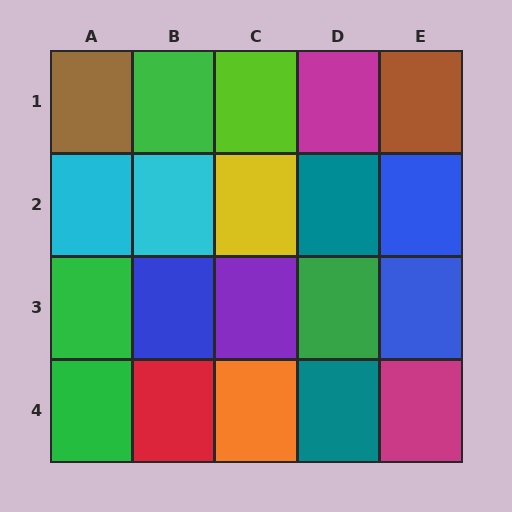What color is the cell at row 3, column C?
Purple.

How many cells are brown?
2 cells are brown.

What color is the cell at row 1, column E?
Brown.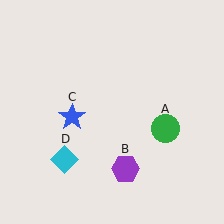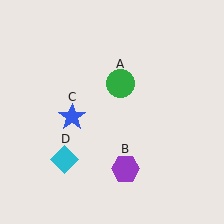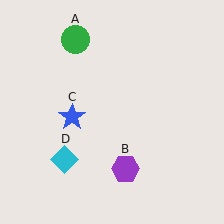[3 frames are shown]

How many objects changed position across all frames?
1 object changed position: green circle (object A).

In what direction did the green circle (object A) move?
The green circle (object A) moved up and to the left.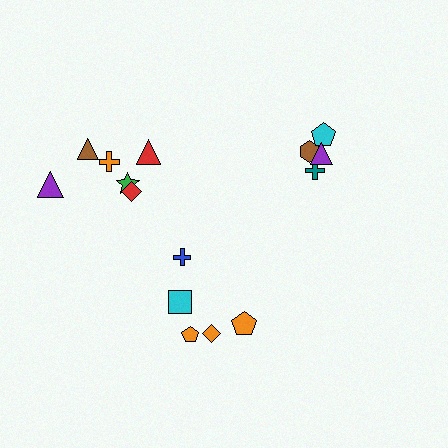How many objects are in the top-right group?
There are 4 objects.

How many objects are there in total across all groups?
There are 15 objects.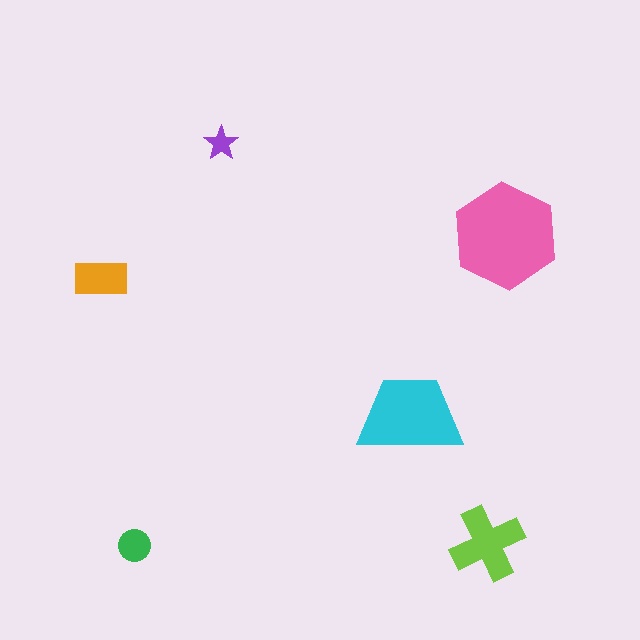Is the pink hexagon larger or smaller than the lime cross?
Larger.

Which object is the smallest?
The purple star.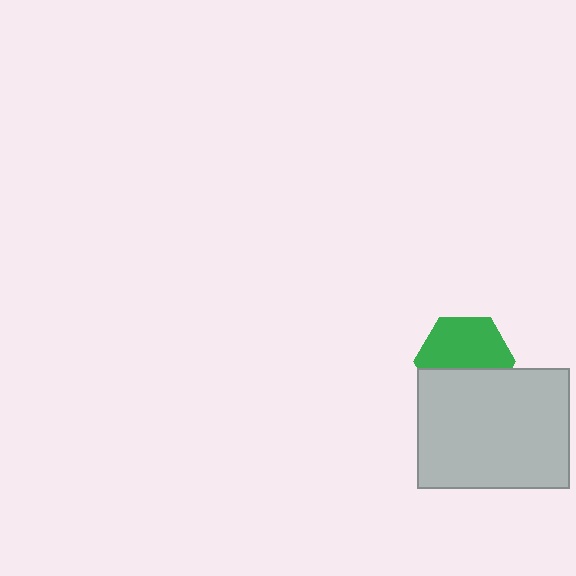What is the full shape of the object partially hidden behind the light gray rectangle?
The partially hidden object is a green hexagon.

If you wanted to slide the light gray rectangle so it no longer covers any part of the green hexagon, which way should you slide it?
Slide it down — that is the most direct way to separate the two shapes.